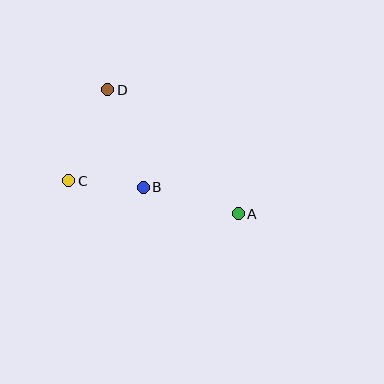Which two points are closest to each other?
Points B and C are closest to each other.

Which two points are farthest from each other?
Points A and D are farthest from each other.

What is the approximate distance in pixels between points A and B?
The distance between A and B is approximately 99 pixels.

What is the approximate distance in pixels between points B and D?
The distance between B and D is approximately 104 pixels.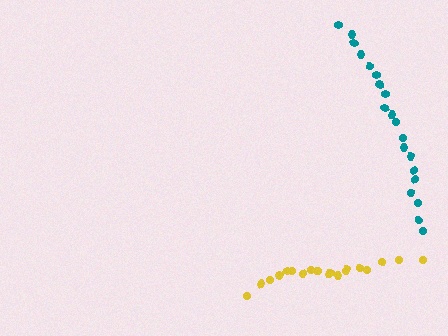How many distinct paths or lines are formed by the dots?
There are 2 distinct paths.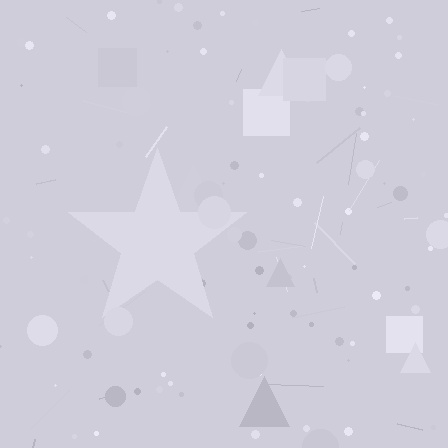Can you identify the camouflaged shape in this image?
The camouflaged shape is a star.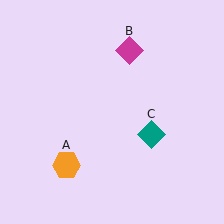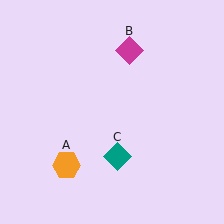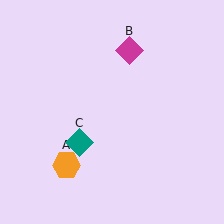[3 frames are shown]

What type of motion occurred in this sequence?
The teal diamond (object C) rotated clockwise around the center of the scene.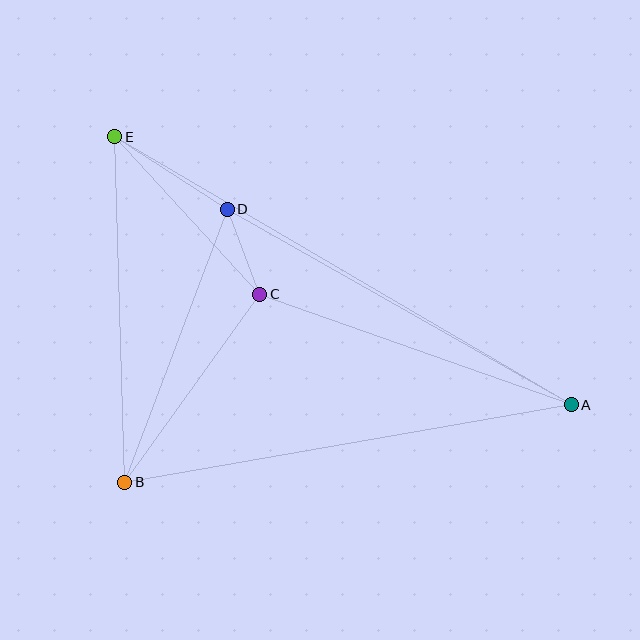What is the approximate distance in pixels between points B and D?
The distance between B and D is approximately 291 pixels.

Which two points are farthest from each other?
Points A and E are farthest from each other.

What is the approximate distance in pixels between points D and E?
The distance between D and E is approximately 134 pixels.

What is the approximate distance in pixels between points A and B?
The distance between A and B is approximately 453 pixels.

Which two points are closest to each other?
Points C and D are closest to each other.